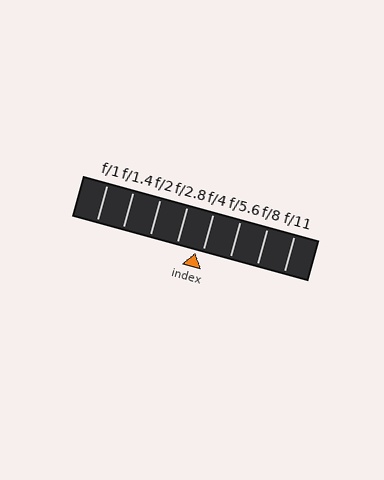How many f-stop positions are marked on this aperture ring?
There are 8 f-stop positions marked.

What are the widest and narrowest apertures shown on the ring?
The widest aperture shown is f/1 and the narrowest is f/11.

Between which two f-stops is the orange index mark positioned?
The index mark is between f/2.8 and f/4.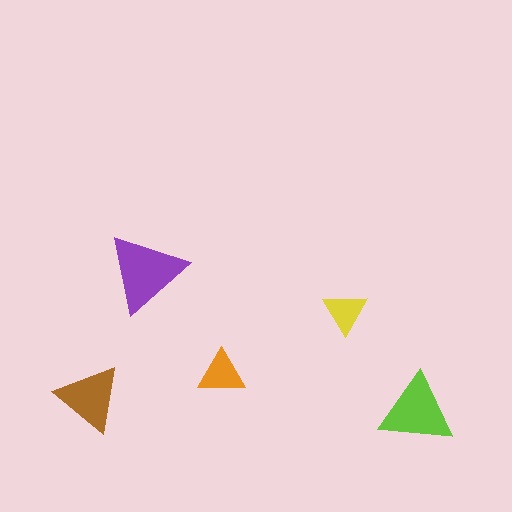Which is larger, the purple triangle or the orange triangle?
The purple one.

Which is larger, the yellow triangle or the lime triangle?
The lime one.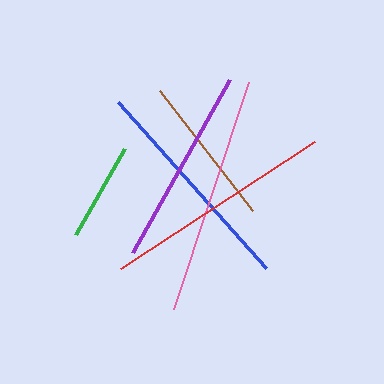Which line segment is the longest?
The pink line is the longest at approximately 239 pixels.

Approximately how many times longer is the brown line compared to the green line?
The brown line is approximately 1.5 times the length of the green line.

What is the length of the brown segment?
The brown segment is approximately 152 pixels long.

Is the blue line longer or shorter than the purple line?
The blue line is longer than the purple line.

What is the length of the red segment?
The red segment is approximately 232 pixels long.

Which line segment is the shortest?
The green line is the shortest at approximately 99 pixels.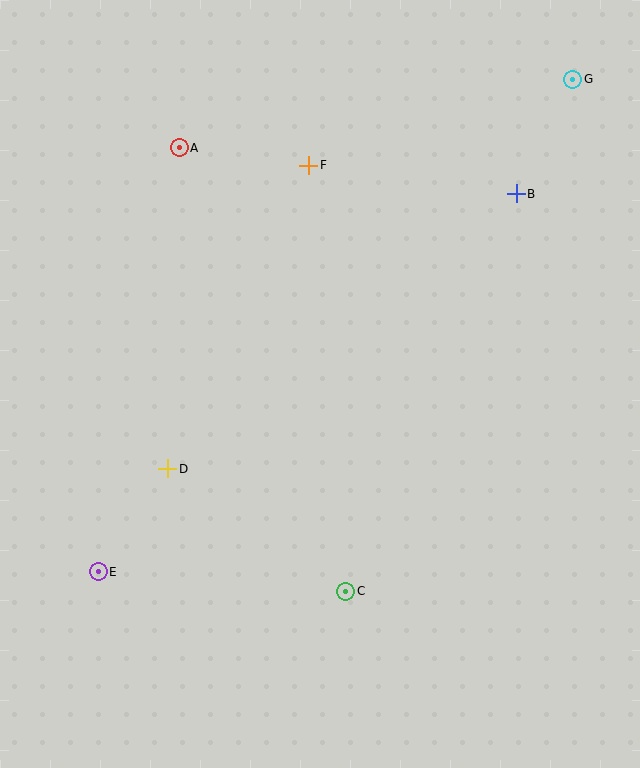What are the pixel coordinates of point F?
Point F is at (309, 165).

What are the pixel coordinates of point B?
Point B is at (516, 194).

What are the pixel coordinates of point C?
Point C is at (346, 591).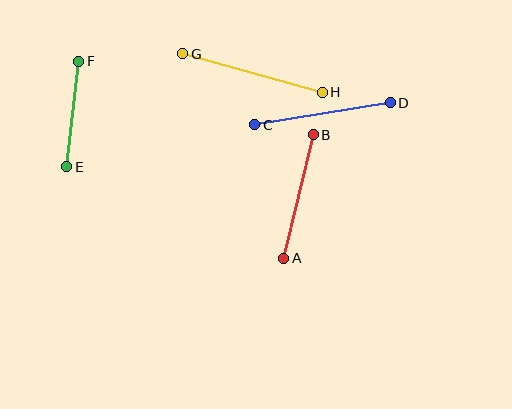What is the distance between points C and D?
The distance is approximately 137 pixels.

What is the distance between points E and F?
The distance is approximately 106 pixels.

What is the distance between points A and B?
The distance is approximately 127 pixels.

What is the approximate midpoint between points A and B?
The midpoint is at approximately (298, 196) pixels.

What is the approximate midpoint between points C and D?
The midpoint is at approximately (323, 114) pixels.